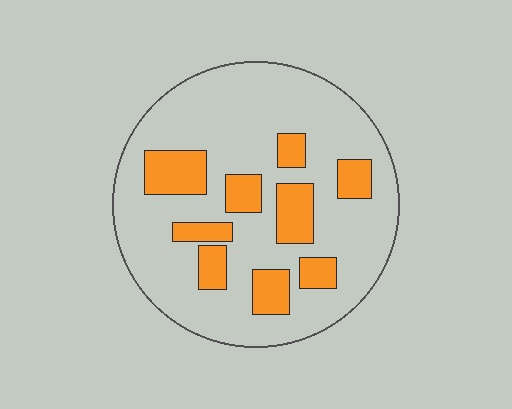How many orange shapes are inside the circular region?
9.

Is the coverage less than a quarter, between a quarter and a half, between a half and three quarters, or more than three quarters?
Less than a quarter.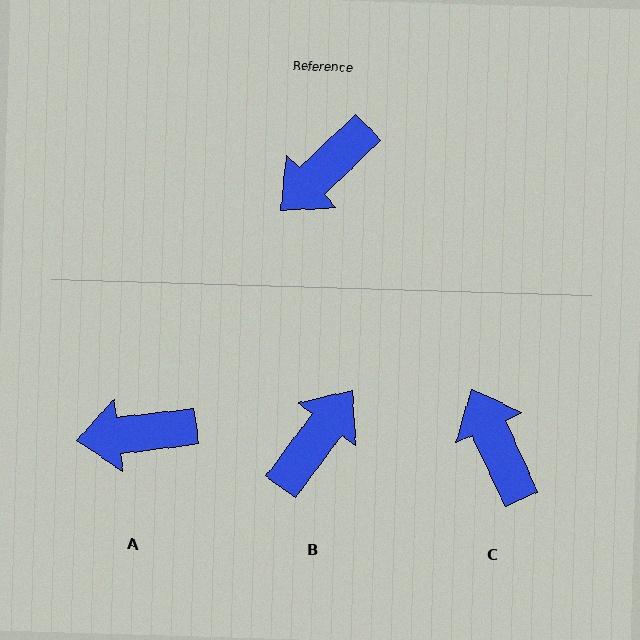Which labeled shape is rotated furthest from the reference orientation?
B, about 170 degrees away.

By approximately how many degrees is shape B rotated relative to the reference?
Approximately 170 degrees clockwise.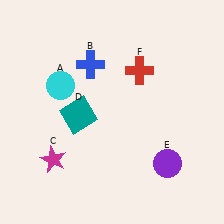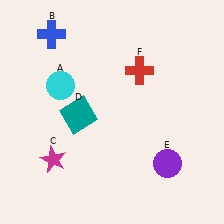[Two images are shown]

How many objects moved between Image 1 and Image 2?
1 object moved between the two images.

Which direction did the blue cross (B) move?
The blue cross (B) moved left.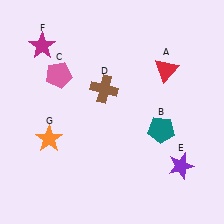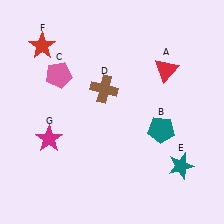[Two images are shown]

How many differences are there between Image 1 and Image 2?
There are 3 differences between the two images.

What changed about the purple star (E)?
In Image 1, E is purple. In Image 2, it changed to teal.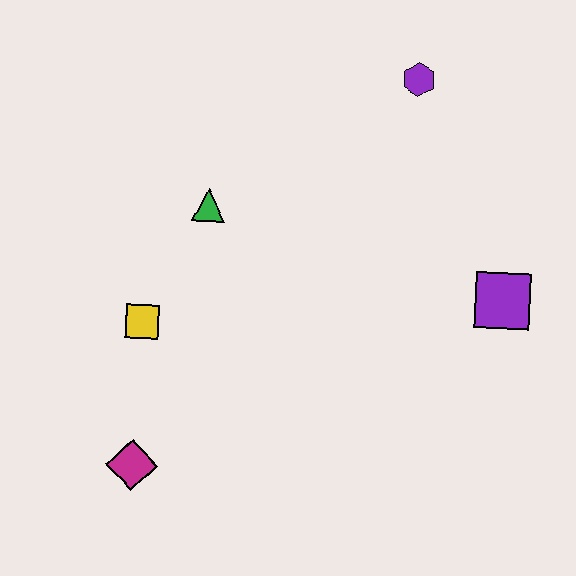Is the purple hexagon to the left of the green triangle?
No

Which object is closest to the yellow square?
The green triangle is closest to the yellow square.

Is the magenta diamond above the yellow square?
No